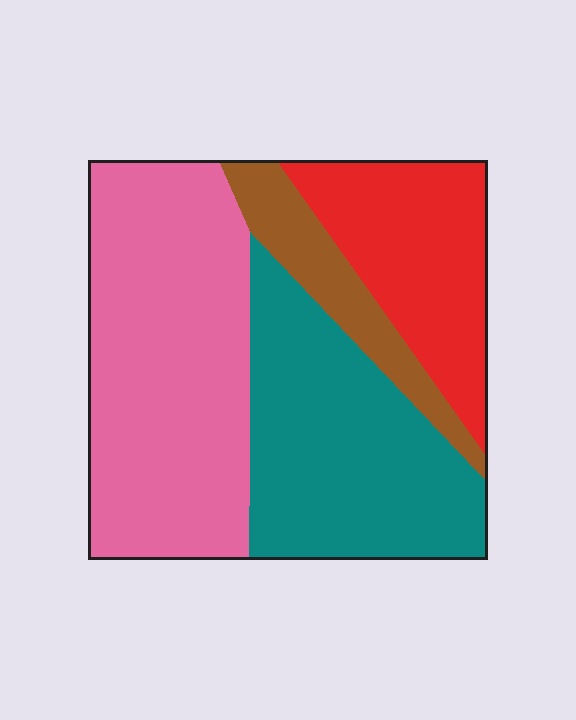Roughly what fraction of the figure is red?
Red covers 20% of the figure.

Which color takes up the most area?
Pink, at roughly 40%.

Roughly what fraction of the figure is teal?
Teal covers roughly 30% of the figure.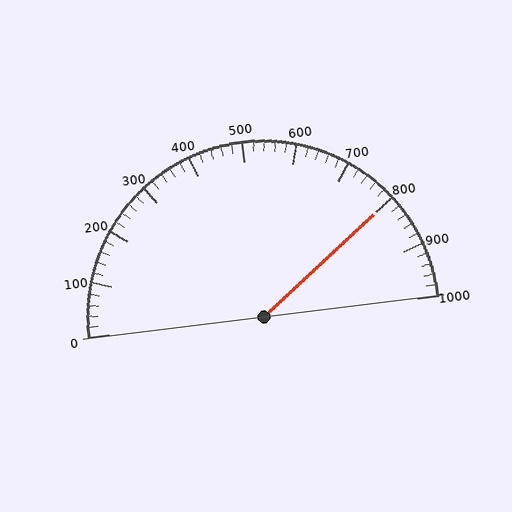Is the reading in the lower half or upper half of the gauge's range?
The reading is in the upper half of the range (0 to 1000).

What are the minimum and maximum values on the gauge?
The gauge ranges from 0 to 1000.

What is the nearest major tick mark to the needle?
The nearest major tick mark is 800.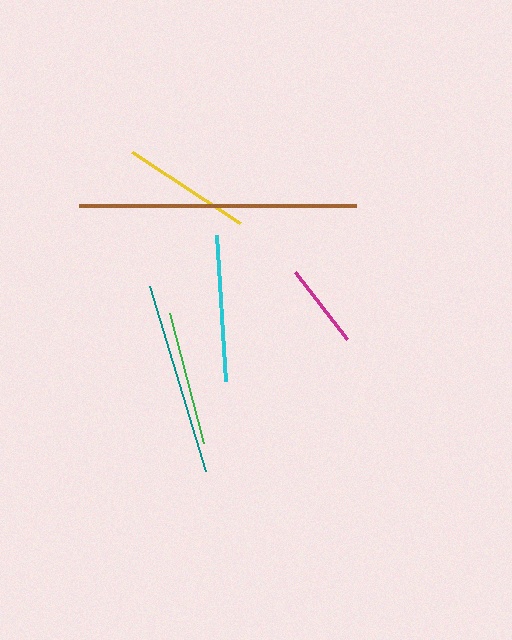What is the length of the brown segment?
The brown segment is approximately 277 pixels long.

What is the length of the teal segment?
The teal segment is approximately 193 pixels long.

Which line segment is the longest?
The brown line is the longest at approximately 277 pixels.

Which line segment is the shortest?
The magenta line is the shortest at approximately 85 pixels.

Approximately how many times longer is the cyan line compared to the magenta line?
The cyan line is approximately 1.7 times the length of the magenta line.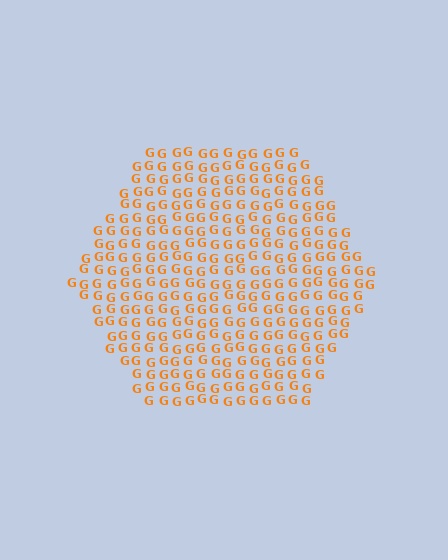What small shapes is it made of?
It is made of small letter G's.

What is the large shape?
The large shape is a hexagon.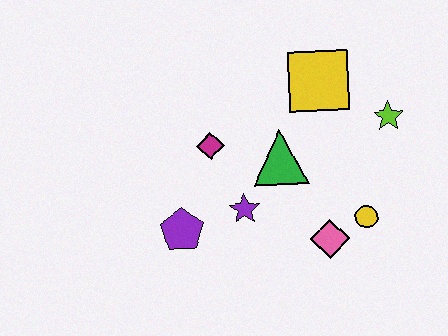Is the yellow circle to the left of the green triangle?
No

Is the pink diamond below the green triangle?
Yes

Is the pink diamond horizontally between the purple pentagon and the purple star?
No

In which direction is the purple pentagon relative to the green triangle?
The purple pentagon is to the left of the green triangle.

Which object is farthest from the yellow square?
The purple pentagon is farthest from the yellow square.